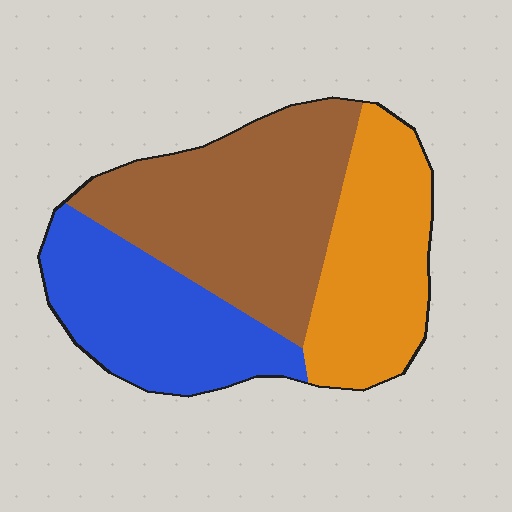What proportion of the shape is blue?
Blue covers 29% of the shape.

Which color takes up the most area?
Brown, at roughly 40%.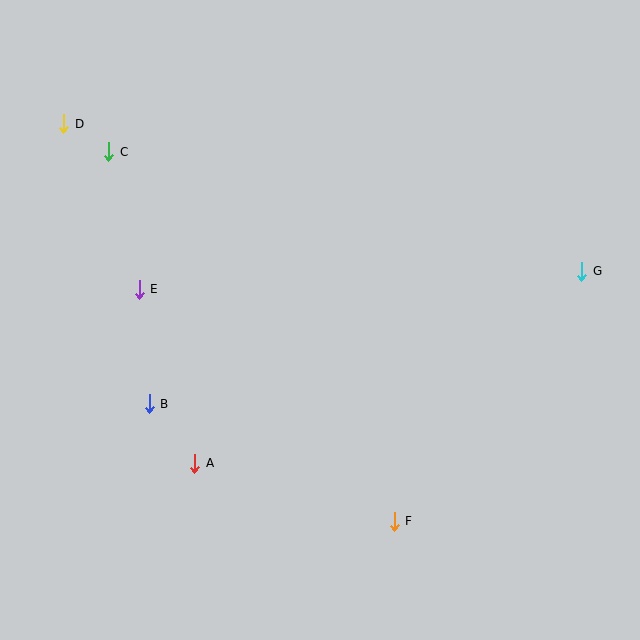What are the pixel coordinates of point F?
Point F is at (394, 521).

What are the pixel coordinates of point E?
Point E is at (139, 289).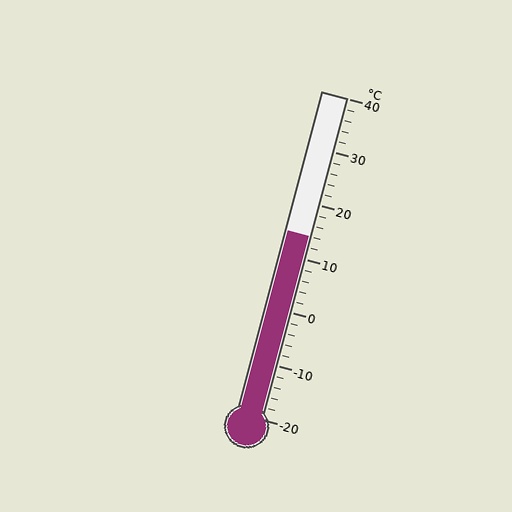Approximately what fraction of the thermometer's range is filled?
The thermometer is filled to approximately 55% of its range.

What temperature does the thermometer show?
The thermometer shows approximately 14°C.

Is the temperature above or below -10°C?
The temperature is above -10°C.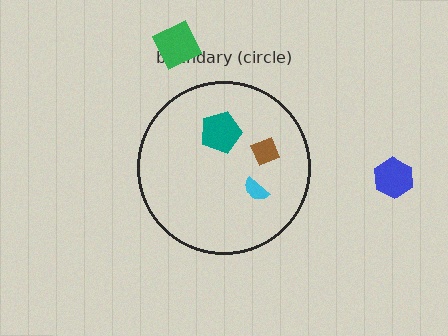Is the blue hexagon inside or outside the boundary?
Outside.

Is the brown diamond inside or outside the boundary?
Inside.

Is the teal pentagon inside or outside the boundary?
Inside.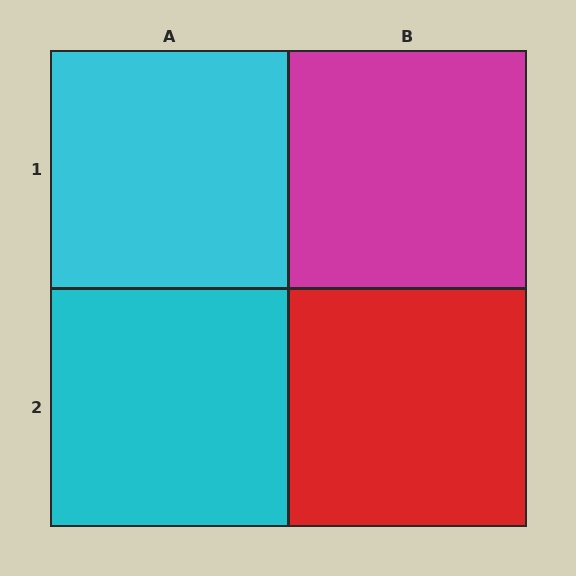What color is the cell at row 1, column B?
Magenta.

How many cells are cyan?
2 cells are cyan.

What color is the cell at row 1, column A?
Cyan.